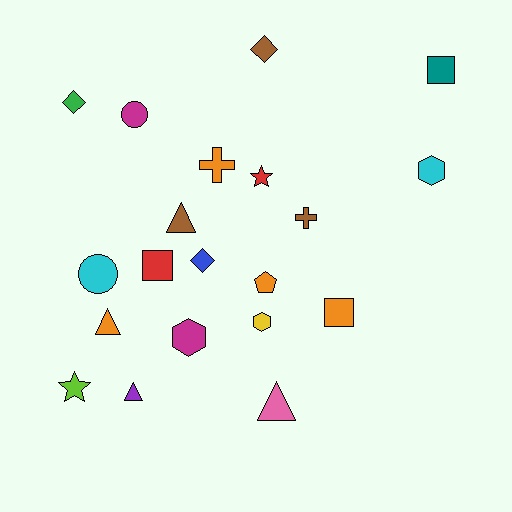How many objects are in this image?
There are 20 objects.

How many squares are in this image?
There are 3 squares.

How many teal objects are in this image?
There is 1 teal object.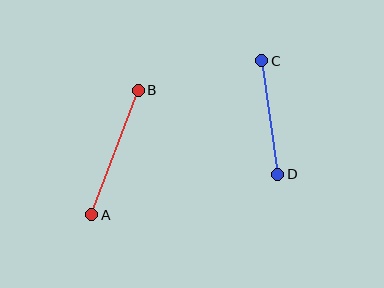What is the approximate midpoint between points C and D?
The midpoint is at approximately (270, 118) pixels.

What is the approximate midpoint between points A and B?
The midpoint is at approximately (115, 152) pixels.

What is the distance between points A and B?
The distance is approximately 133 pixels.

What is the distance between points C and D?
The distance is approximately 115 pixels.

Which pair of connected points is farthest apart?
Points A and B are farthest apart.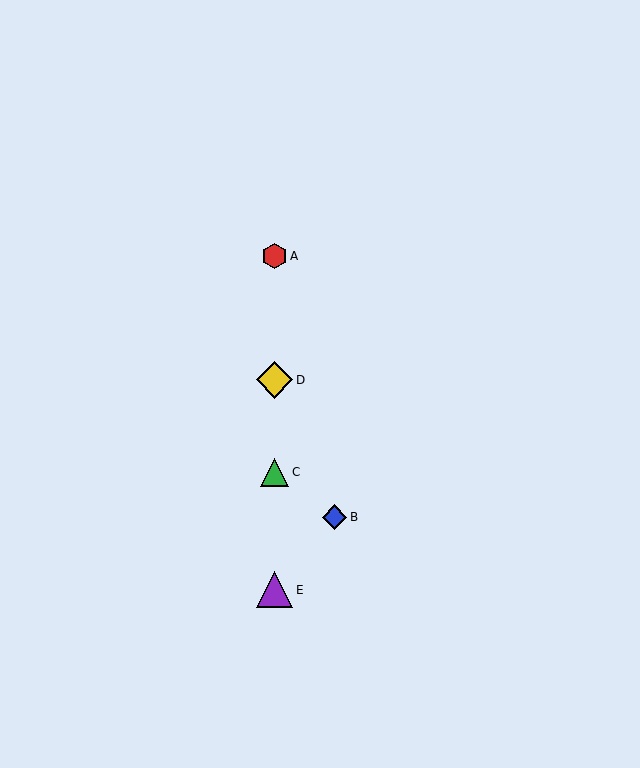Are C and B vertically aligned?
No, C is at x≈275 and B is at x≈334.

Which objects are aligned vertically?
Objects A, C, D, E are aligned vertically.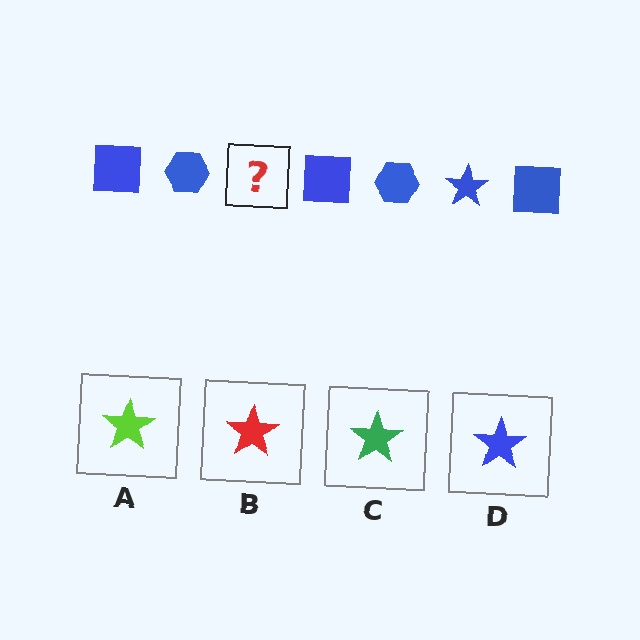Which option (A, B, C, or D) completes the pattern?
D.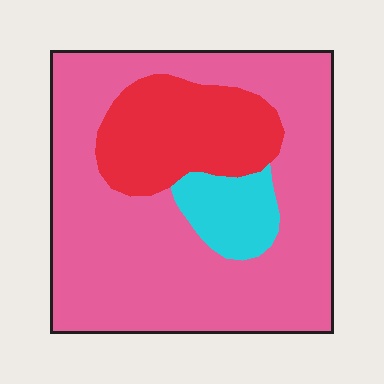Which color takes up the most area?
Pink, at roughly 70%.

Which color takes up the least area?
Cyan, at roughly 10%.